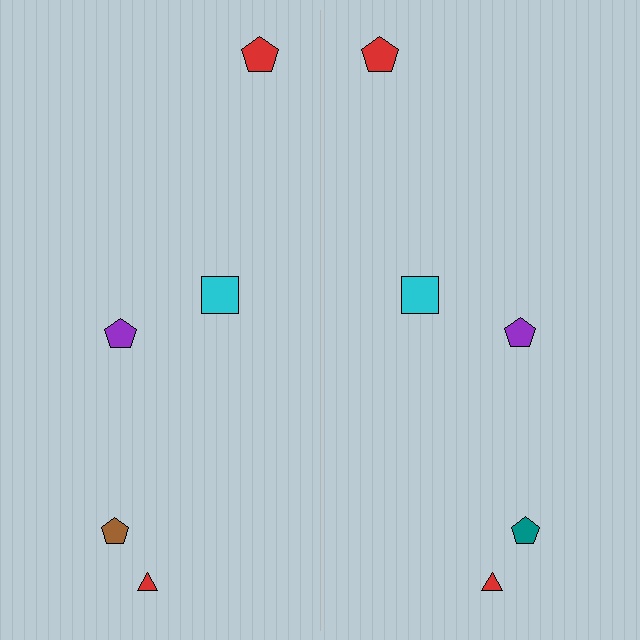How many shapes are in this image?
There are 10 shapes in this image.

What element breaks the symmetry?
The teal pentagon on the right side breaks the symmetry — its mirror counterpart is brown.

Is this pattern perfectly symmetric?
No, the pattern is not perfectly symmetric. The teal pentagon on the right side breaks the symmetry — its mirror counterpart is brown.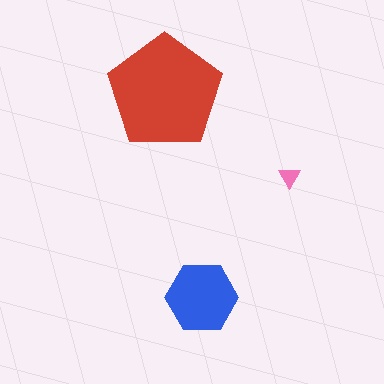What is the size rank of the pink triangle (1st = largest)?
3rd.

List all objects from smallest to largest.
The pink triangle, the blue hexagon, the red pentagon.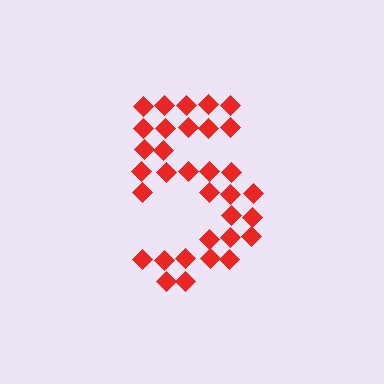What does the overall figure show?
The overall figure shows the digit 5.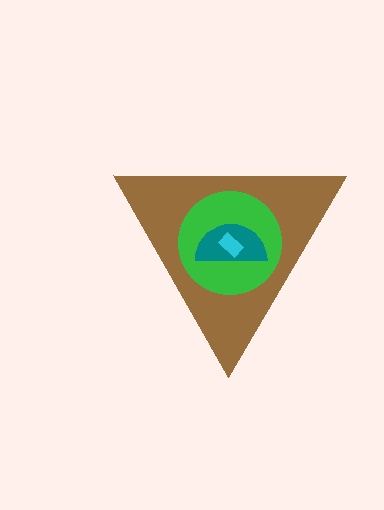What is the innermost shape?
The cyan rectangle.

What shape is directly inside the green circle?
The teal semicircle.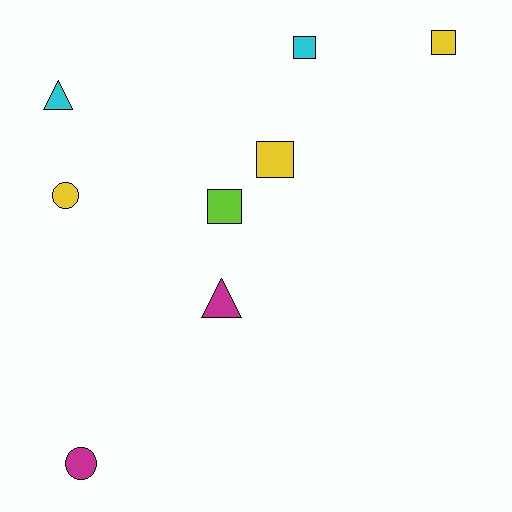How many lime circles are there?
There are no lime circles.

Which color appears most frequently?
Yellow, with 3 objects.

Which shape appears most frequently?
Square, with 4 objects.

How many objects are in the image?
There are 8 objects.